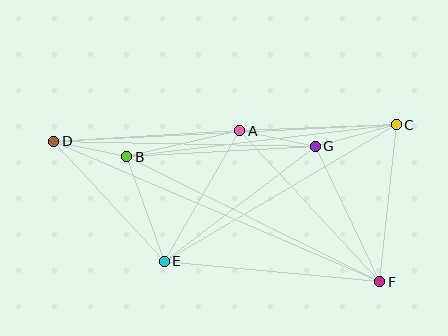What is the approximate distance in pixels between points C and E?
The distance between C and E is approximately 269 pixels.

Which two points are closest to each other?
Points B and D are closest to each other.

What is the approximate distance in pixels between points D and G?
The distance between D and G is approximately 261 pixels.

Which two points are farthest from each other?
Points D and F are farthest from each other.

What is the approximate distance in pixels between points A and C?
The distance between A and C is approximately 157 pixels.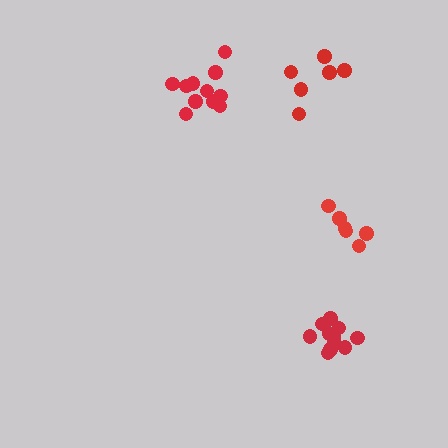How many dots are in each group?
Group 1: 11 dots, Group 2: 11 dots, Group 3: 6 dots, Group 4: 6 dots (34 total).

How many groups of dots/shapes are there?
There are 4 groups.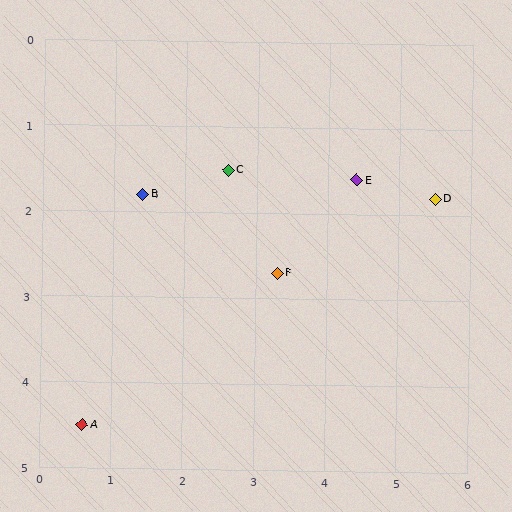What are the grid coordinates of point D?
Point D is at approximately (5.5, 1.8).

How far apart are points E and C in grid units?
Points E and C are about 1.8 grid units apart.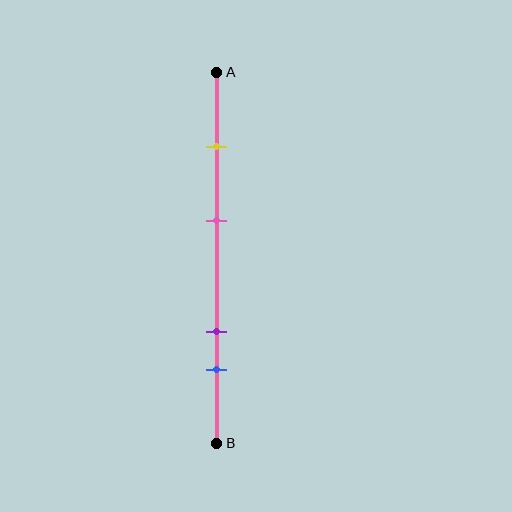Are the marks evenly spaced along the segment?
No, the marks are not evenly spaced.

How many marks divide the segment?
There are 4 marks dividing the segment.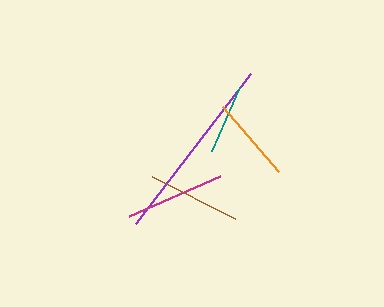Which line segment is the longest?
The purple line is the longest at approximately 189 pixels.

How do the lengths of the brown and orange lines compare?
The brown and orange lines are approximately the same length.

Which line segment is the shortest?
The teal line is the shortest at approximately 69 pixels.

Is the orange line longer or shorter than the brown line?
The brown line is longer than the orange line.